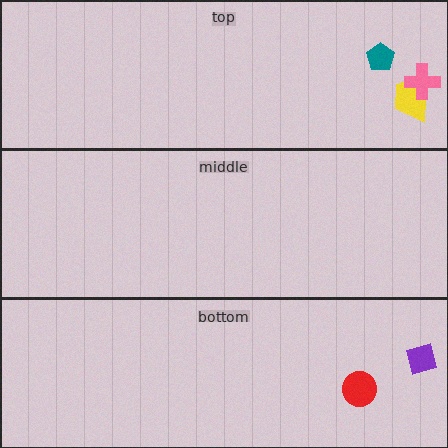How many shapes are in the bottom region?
2.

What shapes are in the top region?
The teal pentagon, the yellow trapezoid, the pink cross.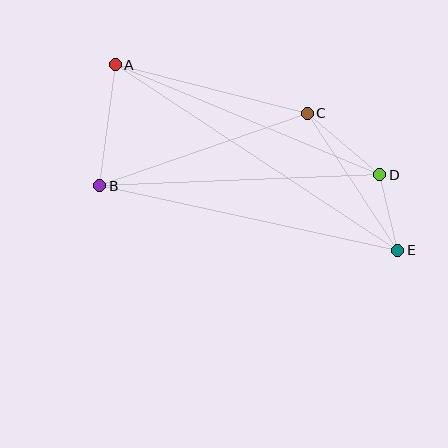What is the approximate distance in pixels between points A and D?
The distance between A and D is approximately 286 pixels.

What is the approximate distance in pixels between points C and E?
The distance between C and E is approximately 164 pixels.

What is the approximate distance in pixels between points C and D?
The distance between C and D is approximately 95 pixels.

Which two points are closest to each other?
Points D and E are closest to each other.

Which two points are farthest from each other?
Points A and E are farthest from each other.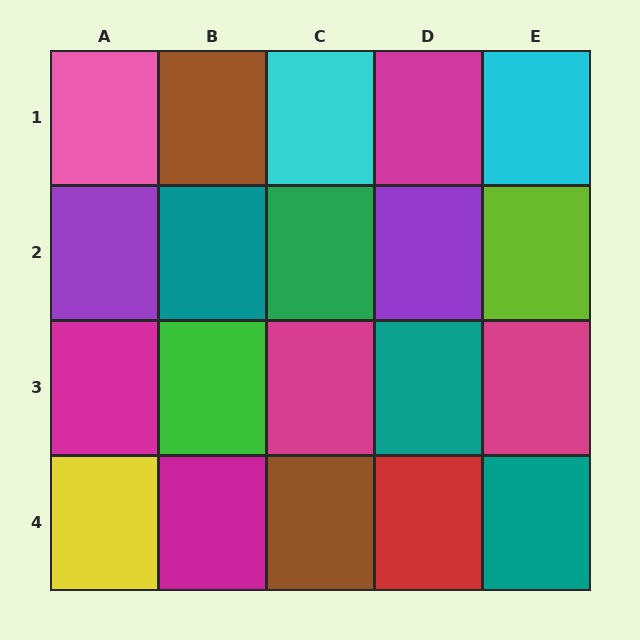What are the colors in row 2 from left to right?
Purple, teal, green, purple, lime.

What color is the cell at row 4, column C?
Brown.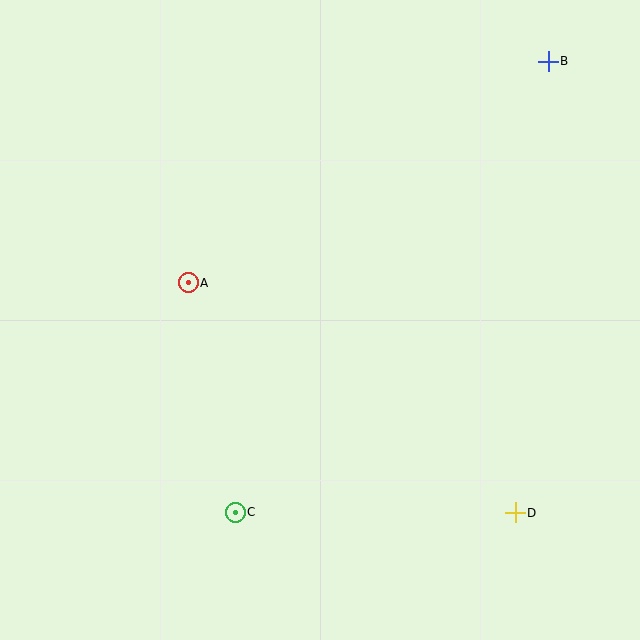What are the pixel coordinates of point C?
Point C is at (235, 512).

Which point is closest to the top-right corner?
Point B is closest to the top-right corner.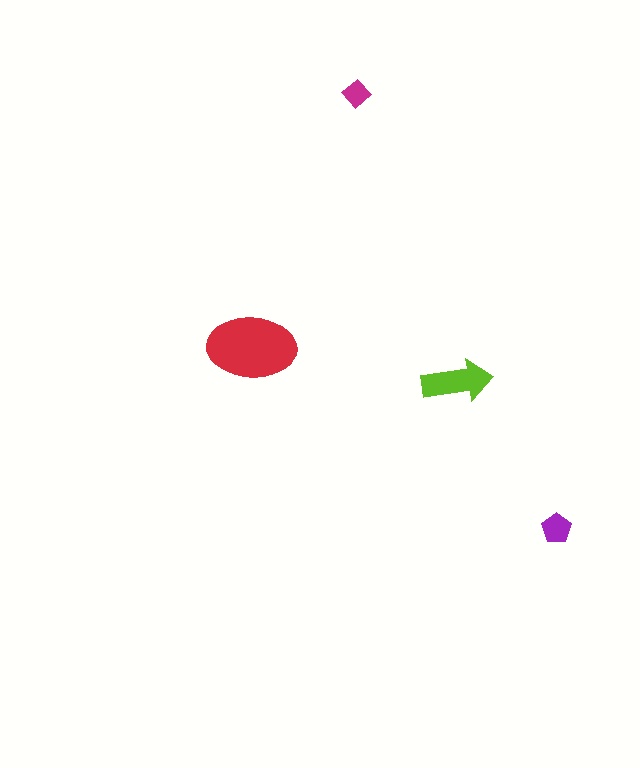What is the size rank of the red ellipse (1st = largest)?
1st.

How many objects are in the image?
There are 4 objects in the image.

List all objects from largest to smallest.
The red ellipse, the lime arrow, the purple pentagon, the magenta diamond.